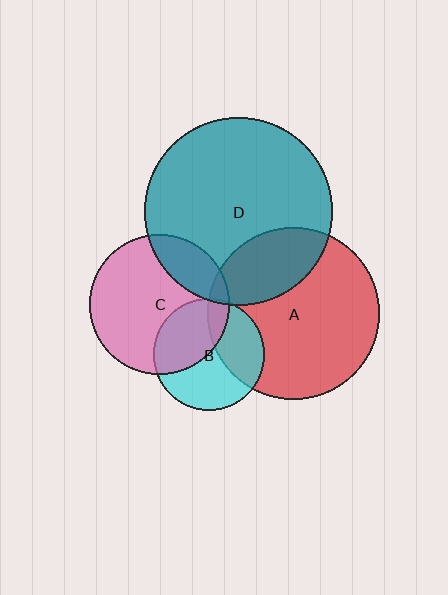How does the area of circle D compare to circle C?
Approximately 1.8 times.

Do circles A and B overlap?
Yes.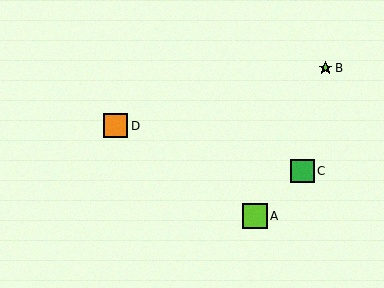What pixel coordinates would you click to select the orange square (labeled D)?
Click at (116, 126) to select the orange square D.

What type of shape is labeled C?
Shape C is a green square.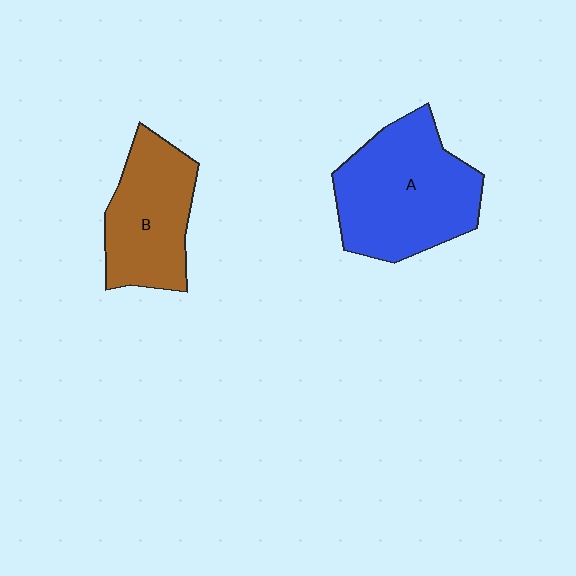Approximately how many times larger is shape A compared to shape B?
Approximately 1.4 times.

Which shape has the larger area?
Shape A (blue).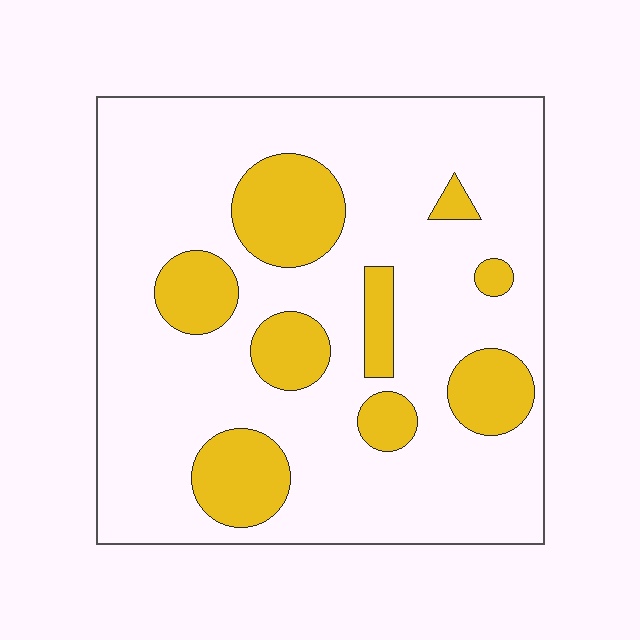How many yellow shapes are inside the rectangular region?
9.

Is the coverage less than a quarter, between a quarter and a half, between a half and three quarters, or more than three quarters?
Less than a quarter.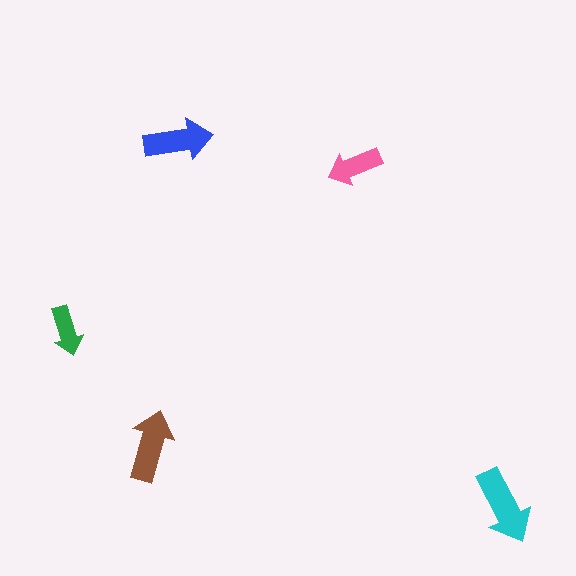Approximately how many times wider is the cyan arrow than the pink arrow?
About 1.5 times wider.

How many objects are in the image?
There are 5 objects in the image.